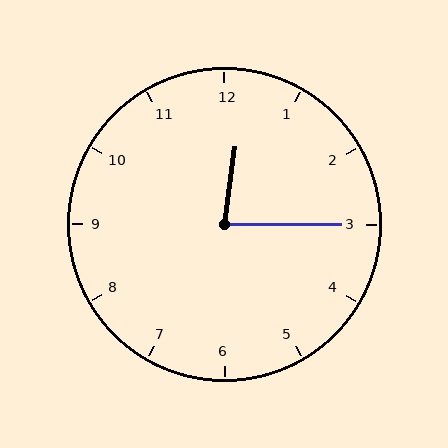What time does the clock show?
12:15.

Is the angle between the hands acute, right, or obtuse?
It is acute.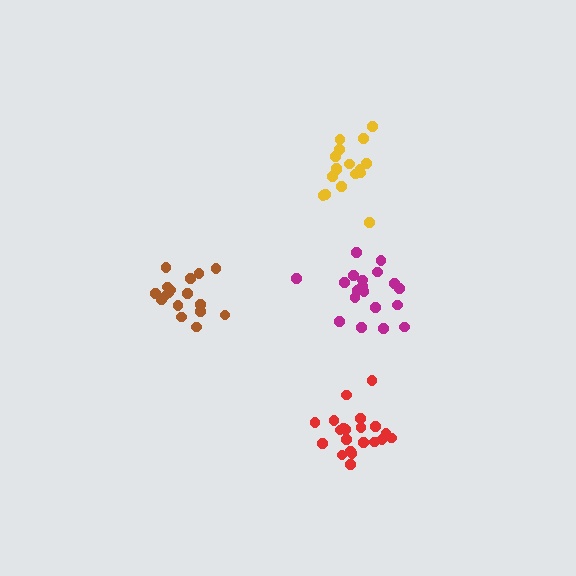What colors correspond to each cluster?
The clusters are colored: yellow, brown, red, magenta.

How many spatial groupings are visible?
There are 4 spatial groupings.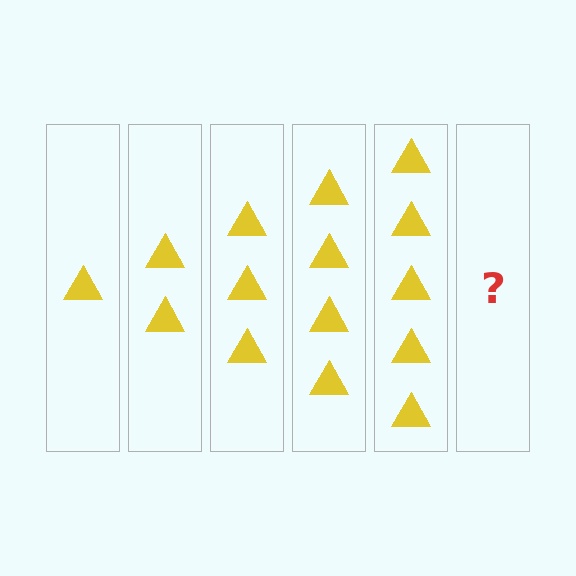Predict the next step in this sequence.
The next step is 6 triangles.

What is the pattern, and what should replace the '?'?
The pattern is that each step adds one more triangle. The '?' should be 6 triangles.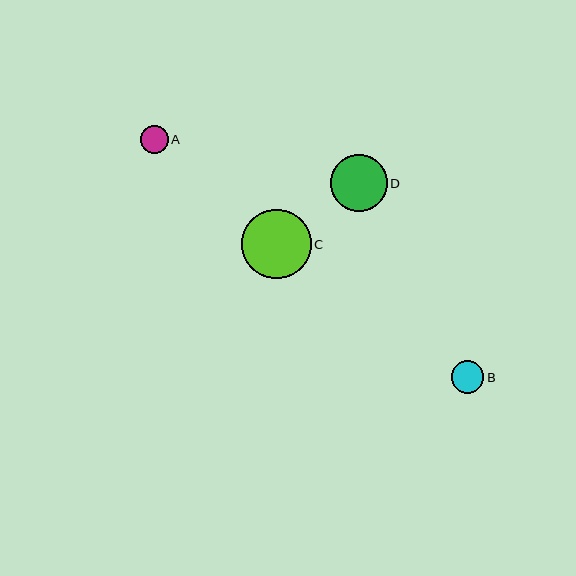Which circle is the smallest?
Circle A is the smallest with a size of approximately 28 pixels.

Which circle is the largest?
Circle C is the largest with a size of approximately 70 pixels.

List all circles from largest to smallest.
From largest to smallest: C, D, B, A.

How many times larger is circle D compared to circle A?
Circle D is approximately 2.0 times the size of circle A.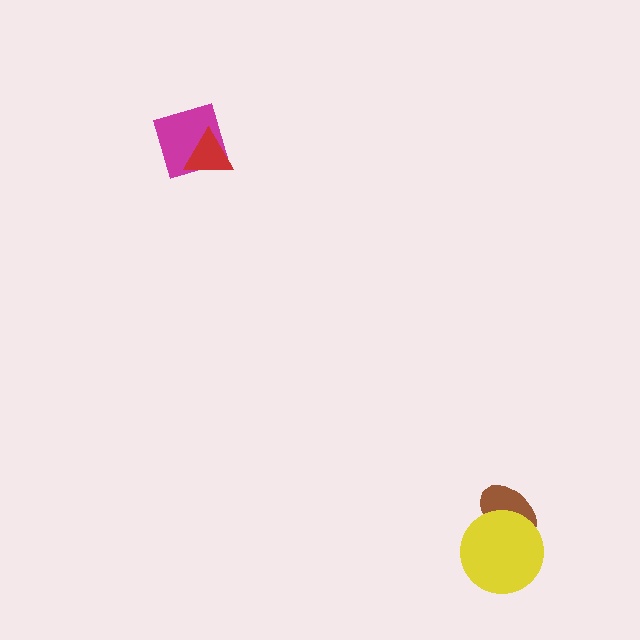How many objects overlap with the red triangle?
1 object overlaps with the red triangle.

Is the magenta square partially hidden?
Yes, it is partially covered by another shape.